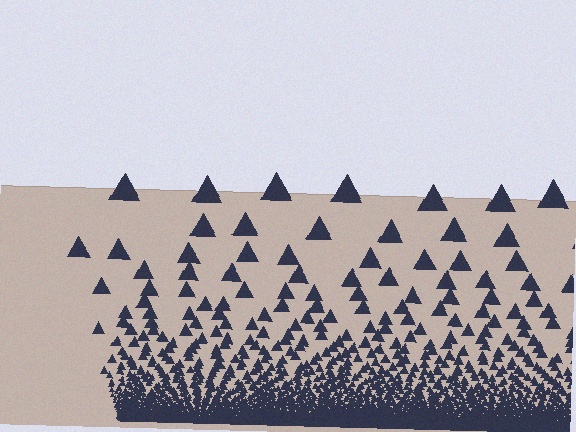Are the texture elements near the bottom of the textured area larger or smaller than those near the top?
Smaller. The gradient is inverted — elements near the bottom are smaller and denser.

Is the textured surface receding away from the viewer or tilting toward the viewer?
The surface appears to tilt toward the viewer. Texture elements get larger and sparser toward the top.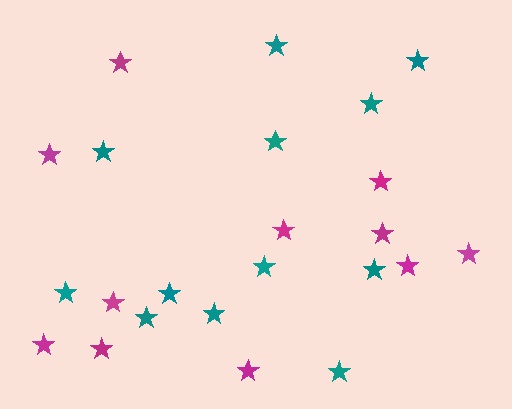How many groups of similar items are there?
There are 2 groups: one group of magenta stars (11) and one group of teal stars (12).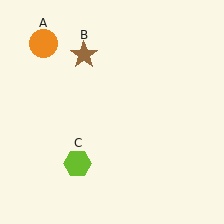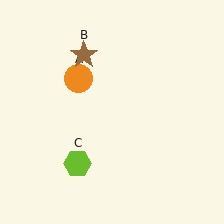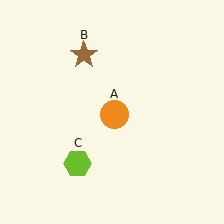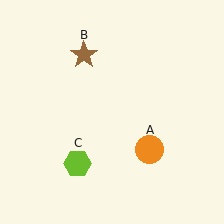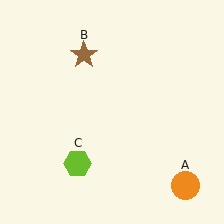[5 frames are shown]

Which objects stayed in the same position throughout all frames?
Brown star (object B) and lime hexagon (object C) remained stationary.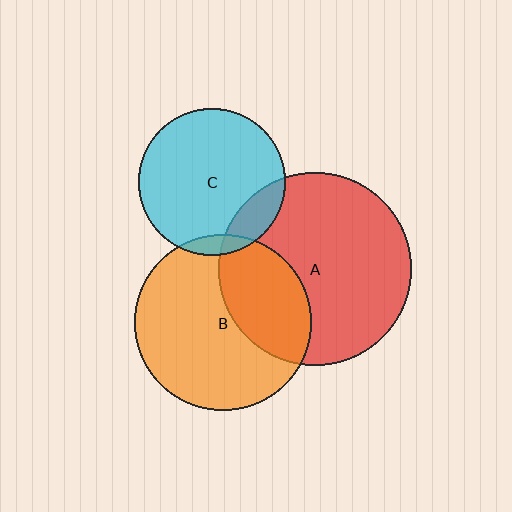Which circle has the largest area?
Circle A (red).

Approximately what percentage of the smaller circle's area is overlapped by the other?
Approximately 35%.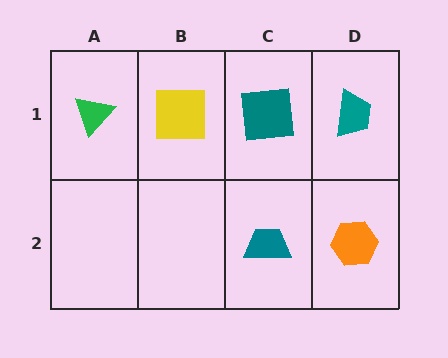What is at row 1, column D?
A teal trapezoid.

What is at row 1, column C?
A teal square.